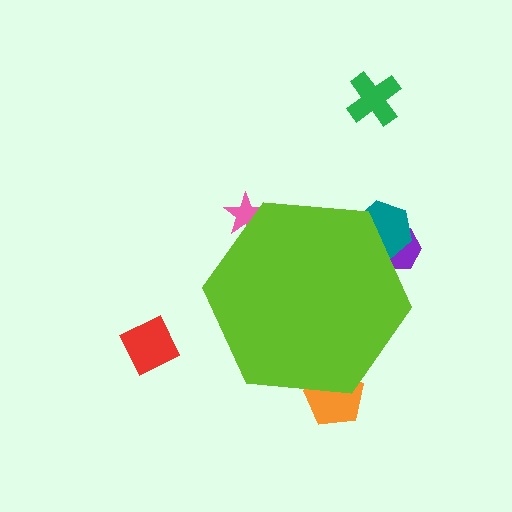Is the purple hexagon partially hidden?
Yes, the purple hexagon is partially hidden behind the lime hexagon.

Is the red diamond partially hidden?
No, the red diamond is fully visible.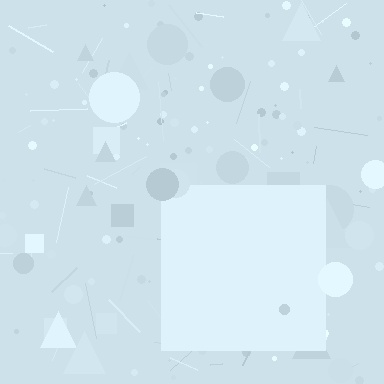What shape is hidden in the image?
A square is hidden in the image.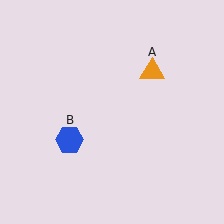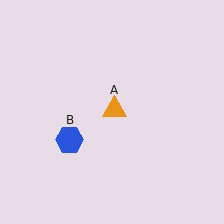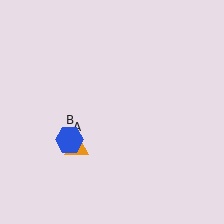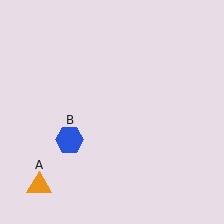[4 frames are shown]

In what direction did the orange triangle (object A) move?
The orange triangle (object A) moved down and to the left.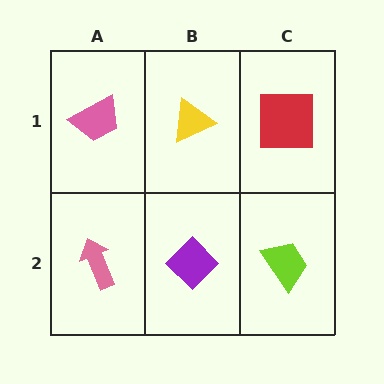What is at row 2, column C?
A lime trapezoid.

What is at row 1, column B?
A yellow triangle.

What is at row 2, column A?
A pink arrow.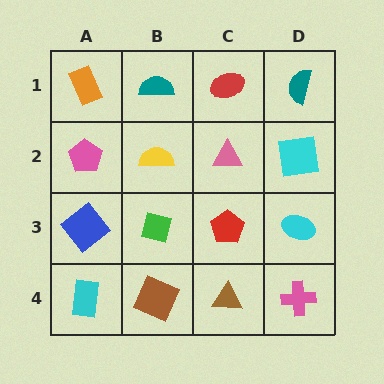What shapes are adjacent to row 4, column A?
A blue diamond (row 3, column A), a brown square (row 4, column B).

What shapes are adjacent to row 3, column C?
A pink triangle (row 2, column C), a brown triangle (row 4, column C), a green square (row 3, column B), a cyan ellipse (row 3, column D).